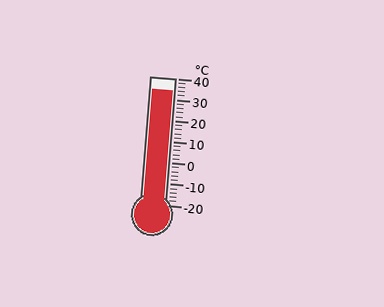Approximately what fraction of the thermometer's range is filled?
The thermometer is filled to approximately 90% of its range.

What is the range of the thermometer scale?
The thermometer scale ranges from -20°C to 40°C.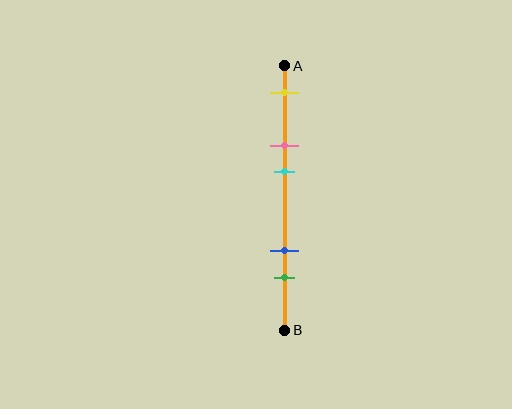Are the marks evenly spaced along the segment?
No, the marks are not evenly spaced.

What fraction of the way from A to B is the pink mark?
The pink mark is approximately 30% (0.3) of the way from A to B.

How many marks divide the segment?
There are 5 marks dividing the segment.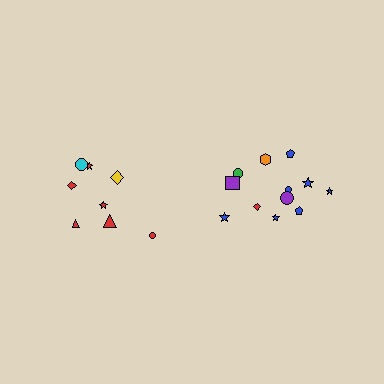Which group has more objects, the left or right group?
The right group.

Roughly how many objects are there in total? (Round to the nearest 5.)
Roughly 20 objects in total.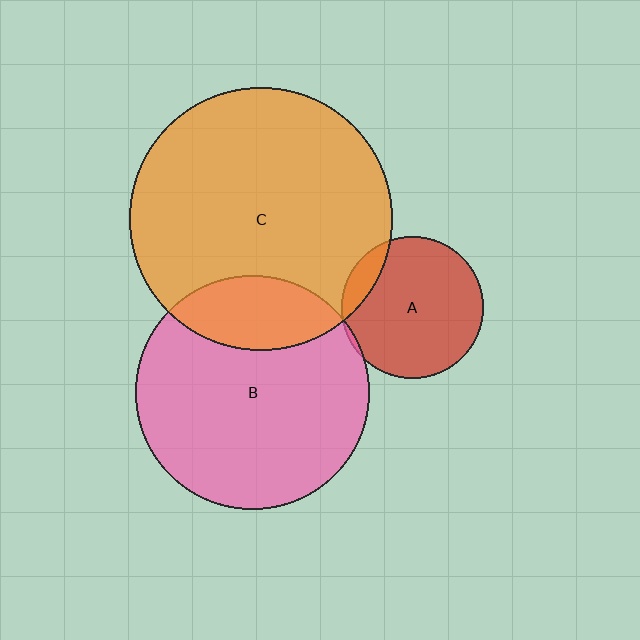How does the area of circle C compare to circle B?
Approximately 1.3 times.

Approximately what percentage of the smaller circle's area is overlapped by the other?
Approximately 5%.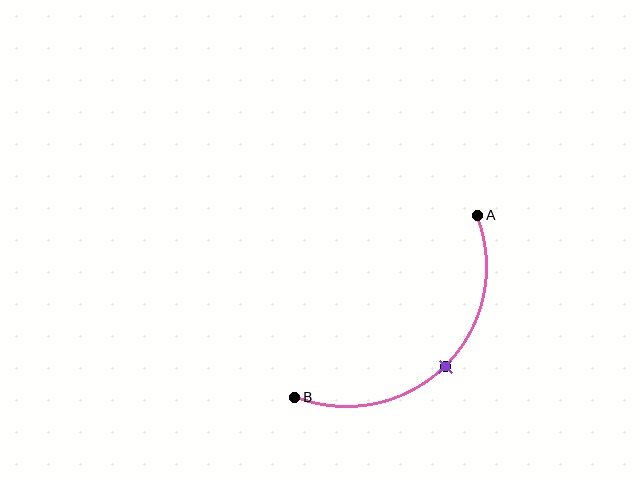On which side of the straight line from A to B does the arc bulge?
The arc bulges below and to the right of the straight line connecting A and B.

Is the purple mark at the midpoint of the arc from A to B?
Yes. The purple mark lies on the arc at equal arc-length from both A and B — it is the arc midpoint.